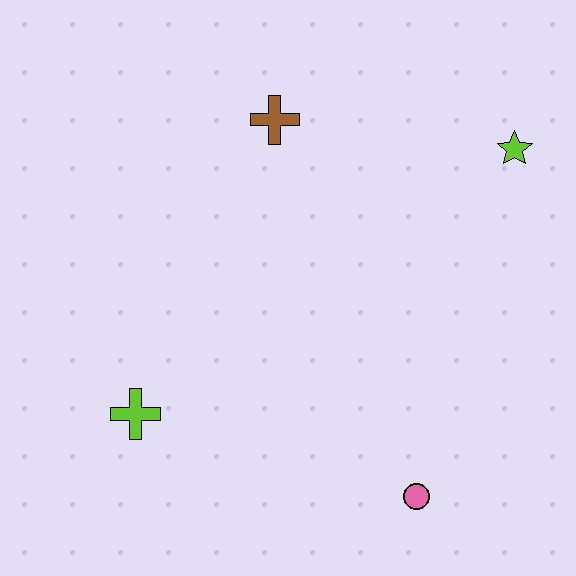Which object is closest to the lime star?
The brown cross is closest to the lime star.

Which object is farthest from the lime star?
The lime cross is farthest from the lime star.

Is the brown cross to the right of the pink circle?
No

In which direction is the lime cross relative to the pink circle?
The lime cross is to the left of the pink circle.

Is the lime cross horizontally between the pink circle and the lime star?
No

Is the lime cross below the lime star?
Yes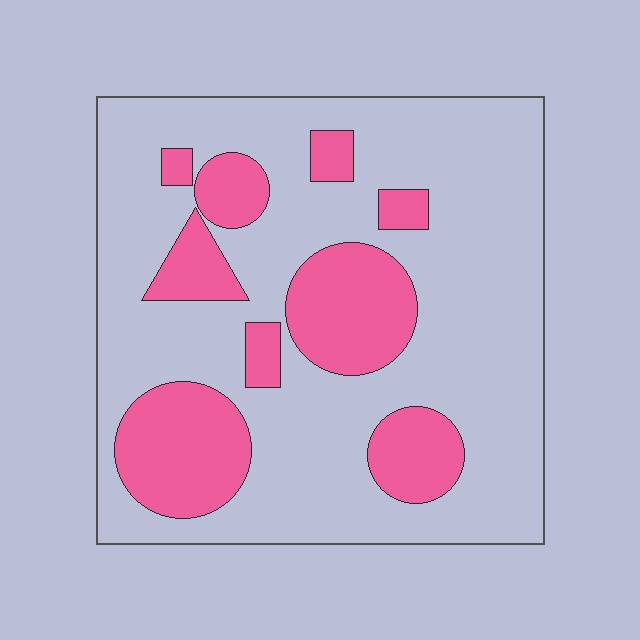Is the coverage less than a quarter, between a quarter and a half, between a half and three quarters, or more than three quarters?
Between a quarter and a half.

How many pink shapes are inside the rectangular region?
9.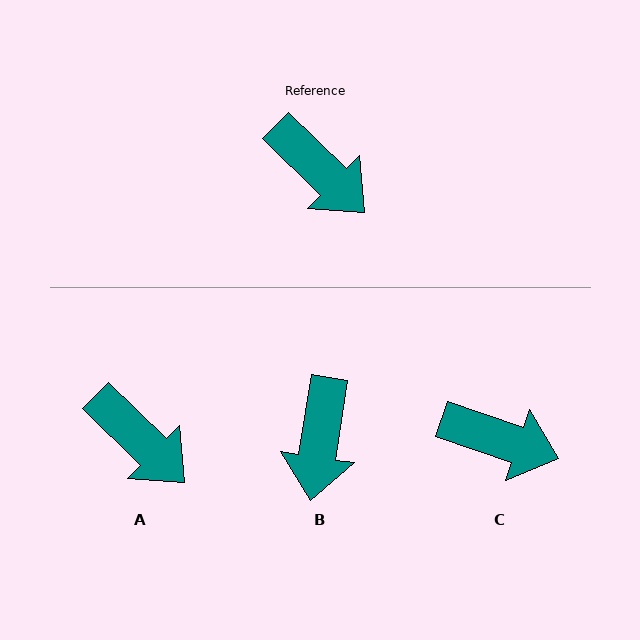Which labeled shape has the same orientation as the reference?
A.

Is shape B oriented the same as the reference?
No, it is off by about 55 degrees.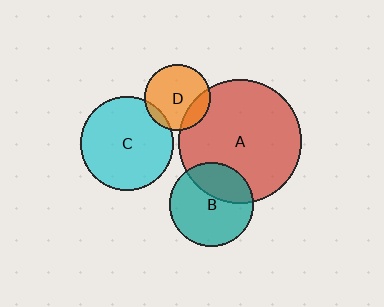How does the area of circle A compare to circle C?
Approximately 1.7 times.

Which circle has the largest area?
Circle A (red).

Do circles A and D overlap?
Yes.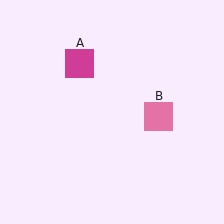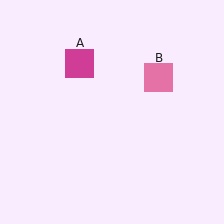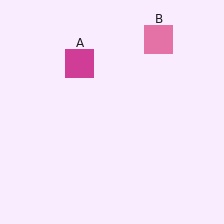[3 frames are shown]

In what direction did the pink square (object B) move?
The pink square (object B) moved up.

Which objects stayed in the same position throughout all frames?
Magenta square (object A) remained stationary.